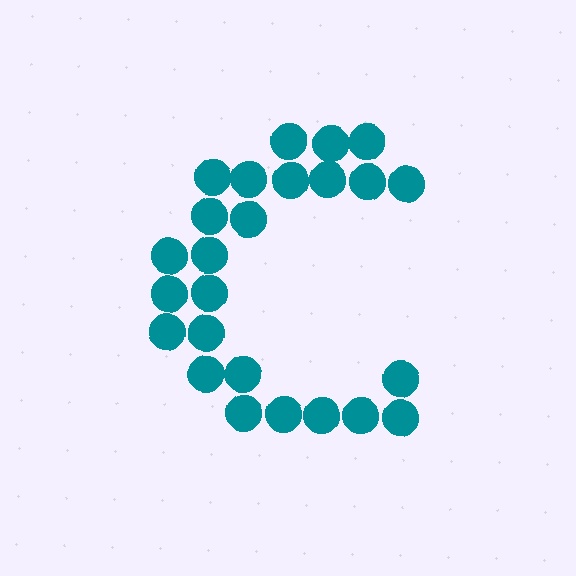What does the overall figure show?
The overall figure shows the letter C.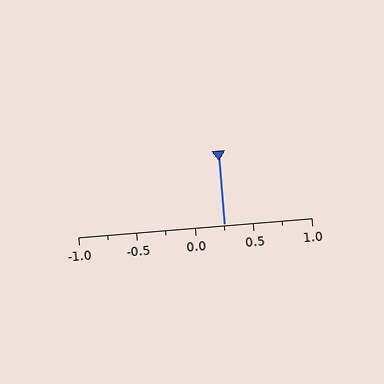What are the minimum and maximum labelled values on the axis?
The axis runs from -1.0 to 1.0.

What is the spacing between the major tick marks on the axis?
The major ticks are spaced 0.5 apart.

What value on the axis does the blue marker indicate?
The marker indicates approximately 0.25.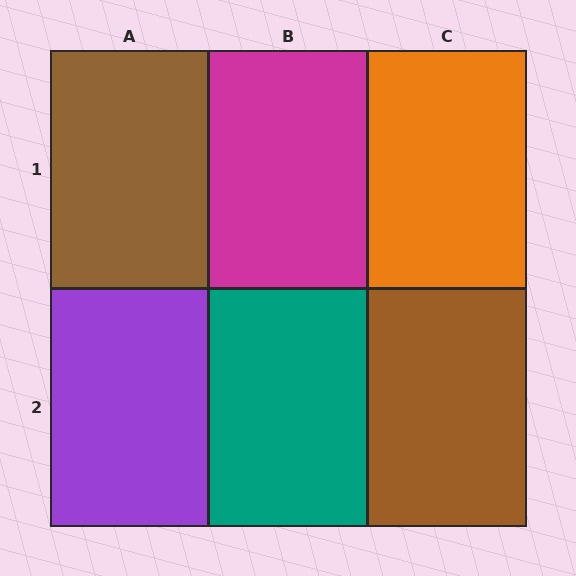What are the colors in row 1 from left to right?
Brown, magenta, orange.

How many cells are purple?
1 cell is purple.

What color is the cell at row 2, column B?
Teal.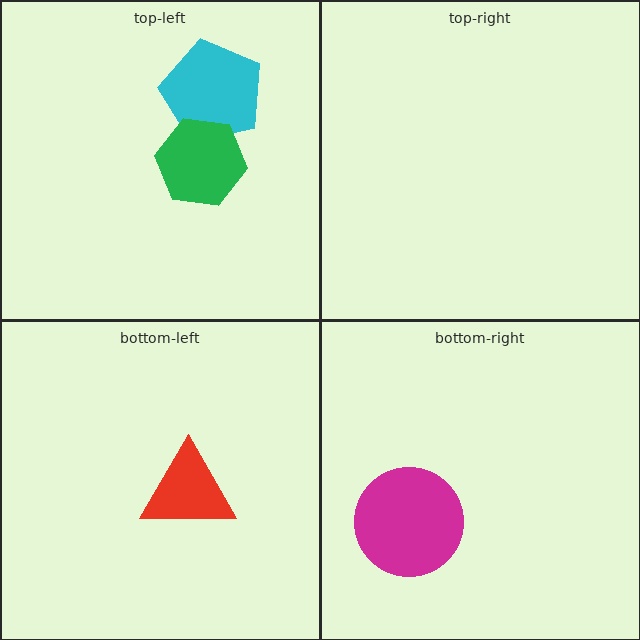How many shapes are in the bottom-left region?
1.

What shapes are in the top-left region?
The cyan pentagon, the green hexagon.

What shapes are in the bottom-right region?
The magenta circle.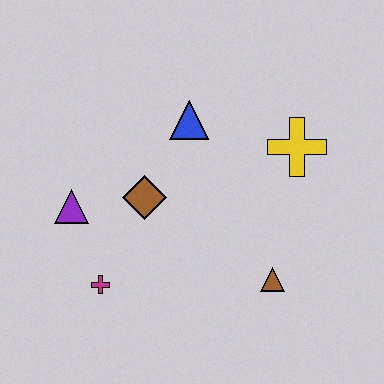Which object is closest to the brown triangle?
The yellow cross is closest to the brown triangle.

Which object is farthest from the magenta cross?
The yellow cross is farthest from the magenta cross.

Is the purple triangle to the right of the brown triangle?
No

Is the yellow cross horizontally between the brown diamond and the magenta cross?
No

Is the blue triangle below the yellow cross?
No